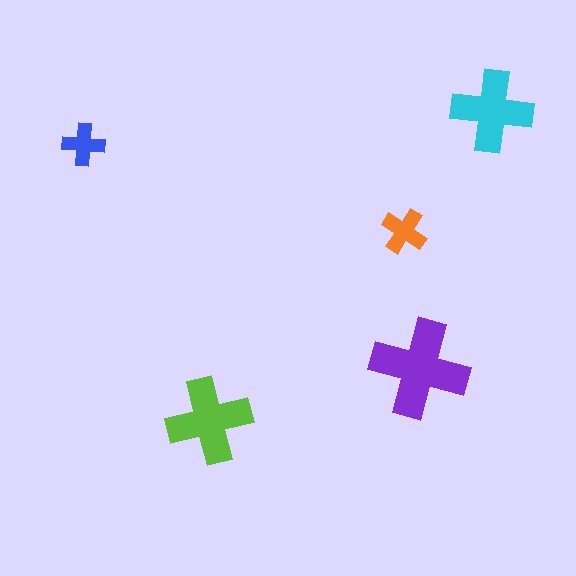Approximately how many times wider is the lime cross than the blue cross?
About 2 times wider.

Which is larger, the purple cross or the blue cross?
The purple one.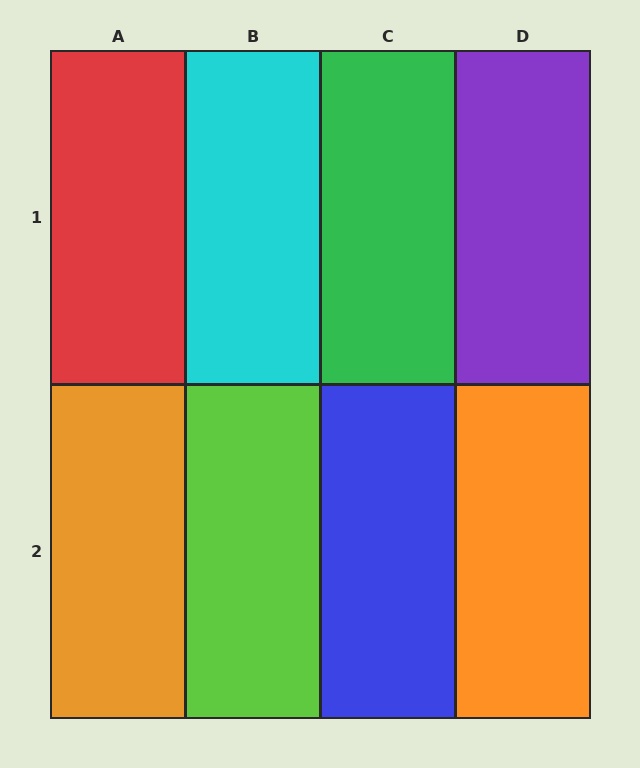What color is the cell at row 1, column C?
Green.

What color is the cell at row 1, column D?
Purple.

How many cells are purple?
1 cell is purple.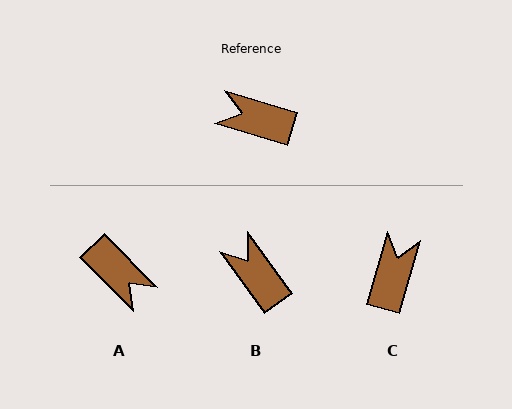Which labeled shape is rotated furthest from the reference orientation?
A, about 151 degrees away.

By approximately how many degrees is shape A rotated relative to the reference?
Approximately 151 degrees counter-clockwise.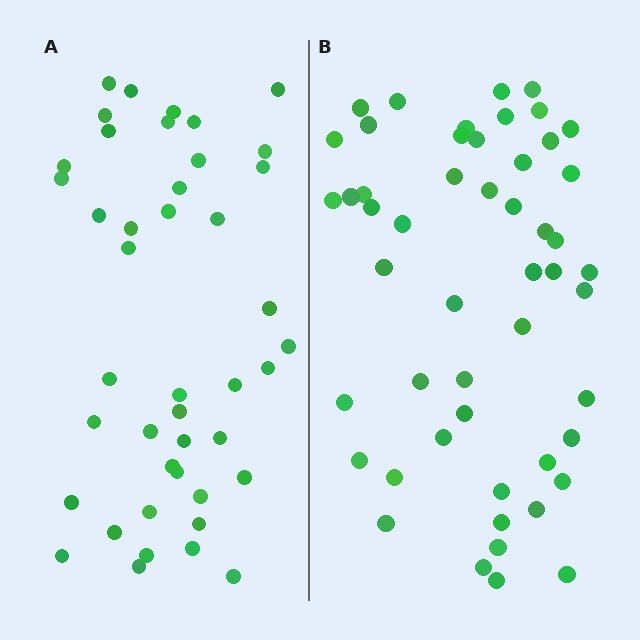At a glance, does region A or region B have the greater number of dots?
Region B (the right region) has more dots.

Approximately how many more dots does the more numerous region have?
Region B has roughly 8 or so more dots than region A.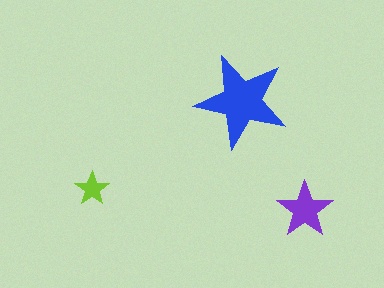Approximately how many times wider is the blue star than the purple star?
About 1.5 times wider.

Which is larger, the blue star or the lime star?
The blue one.